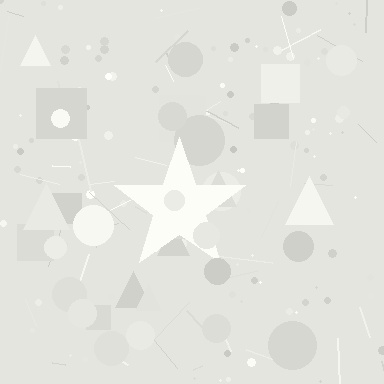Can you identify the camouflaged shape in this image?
The camouflaged shape is a star.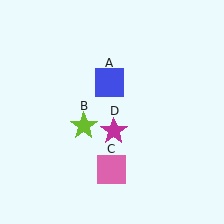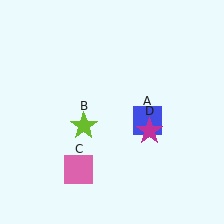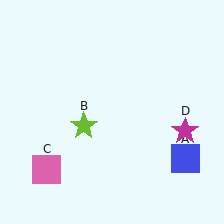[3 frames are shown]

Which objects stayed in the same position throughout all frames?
Lime star (object B) remained stationary.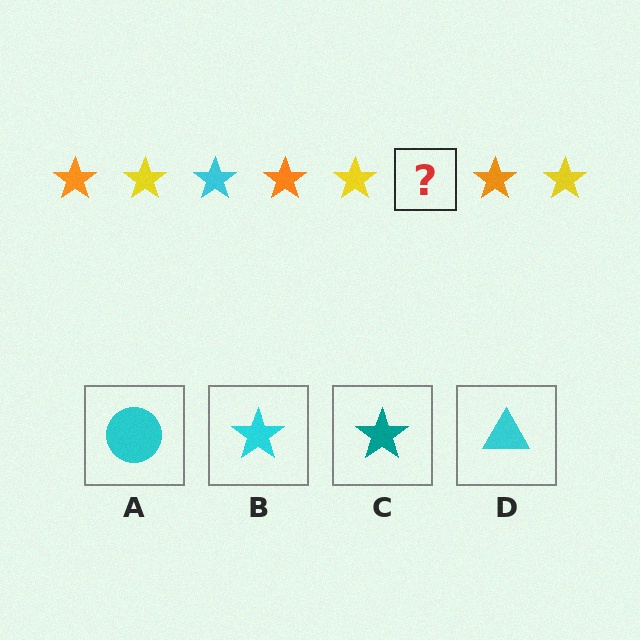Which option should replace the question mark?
Option B.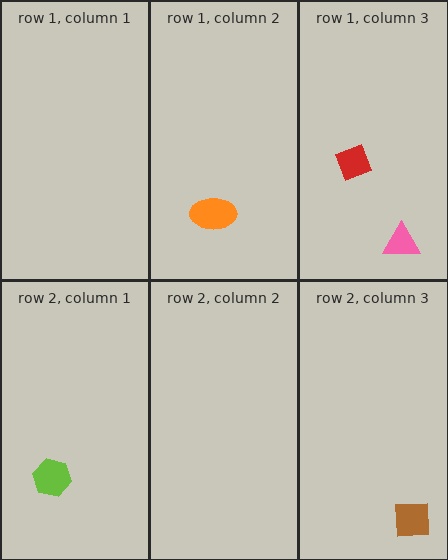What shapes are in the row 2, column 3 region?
The brown square.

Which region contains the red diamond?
The row 1, column 3 region.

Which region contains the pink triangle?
The row 1, column 3 region.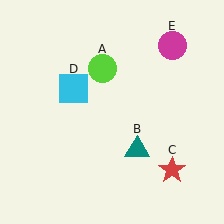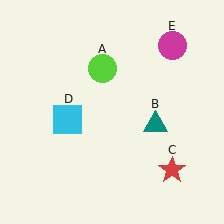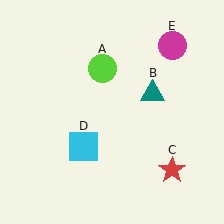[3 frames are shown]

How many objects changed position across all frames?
2 objects changed position: teal triangle (object B), cyan square (object D).